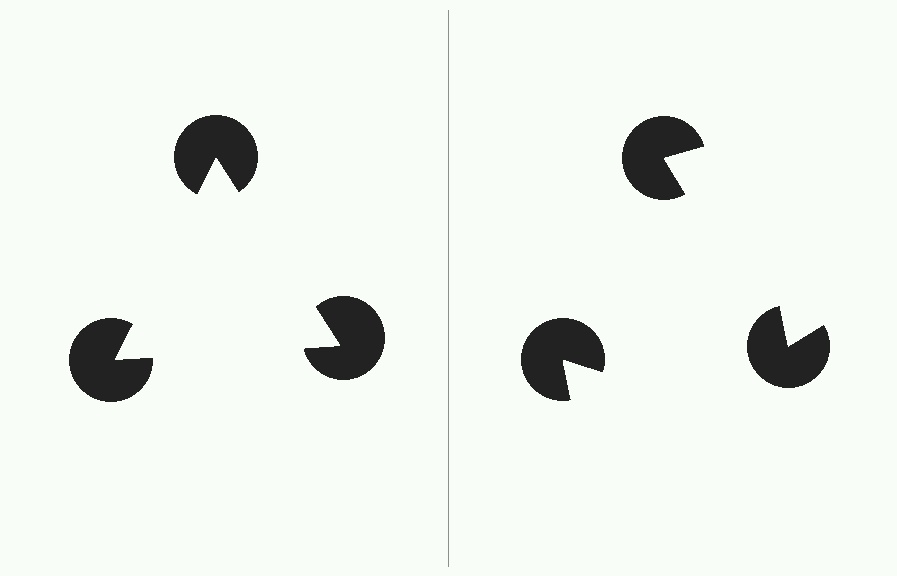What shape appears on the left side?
An illusory triangle.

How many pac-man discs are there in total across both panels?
6 — 3 on each side.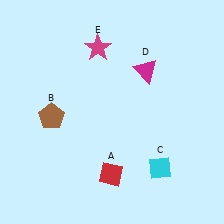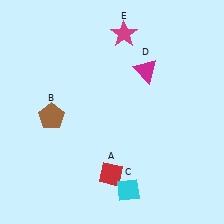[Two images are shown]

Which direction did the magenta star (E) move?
The magenta star (E) moved right.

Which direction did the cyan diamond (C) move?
The cyan diamond (C) moved left.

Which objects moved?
The objects that moved are: the cyan diamond (C), the magenta star (E).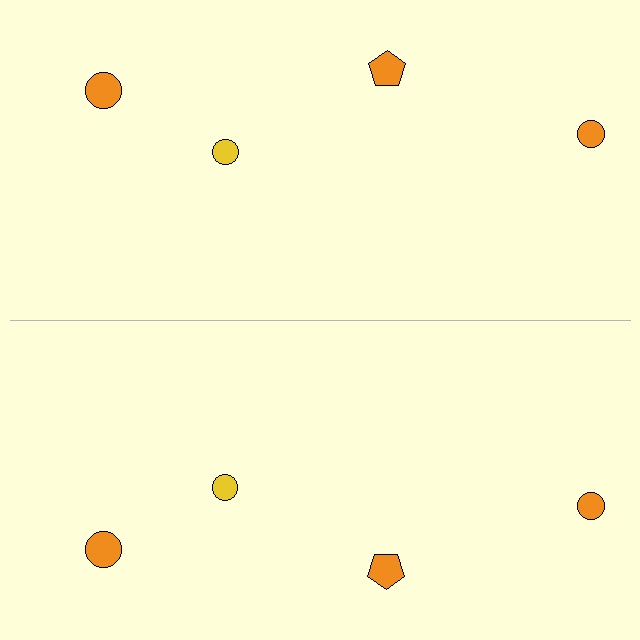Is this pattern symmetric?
Yes, this pattern has bilateral (reflection) symmetry.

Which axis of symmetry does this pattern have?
The pattern has a horizontal axis of symmetry running through the center of the image.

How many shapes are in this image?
There are 8 shapes in this image.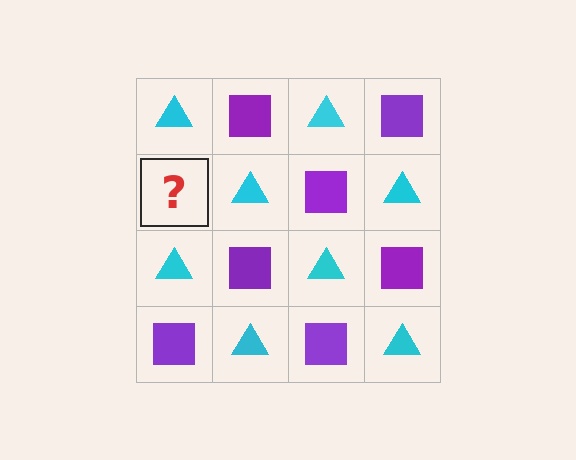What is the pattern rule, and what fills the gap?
The rule is that it alternates cyan triangle and purple square in a checkerboard pattern. The gap should be filled with a purple square.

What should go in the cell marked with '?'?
The missing cell should contain a purple square.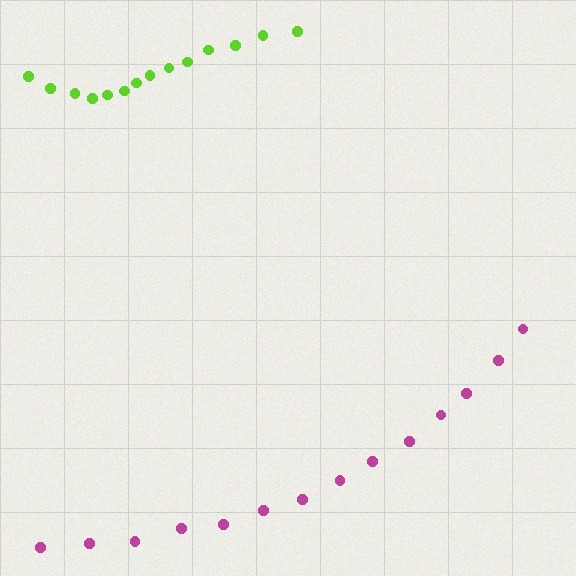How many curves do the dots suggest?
There are 2 distinct paths.